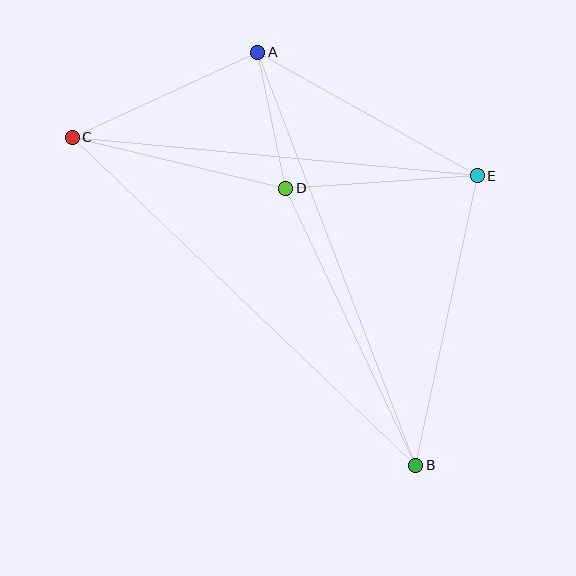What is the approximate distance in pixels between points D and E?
The distance between D and E is approximately 192 pixels.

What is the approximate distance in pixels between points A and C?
The distance between A and C is approximately 204 pixels.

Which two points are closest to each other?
Points A and D are closest to each other.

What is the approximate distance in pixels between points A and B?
The distance between A and B is approximately 442 pixels.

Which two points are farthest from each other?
Points B and C are farthest from each other.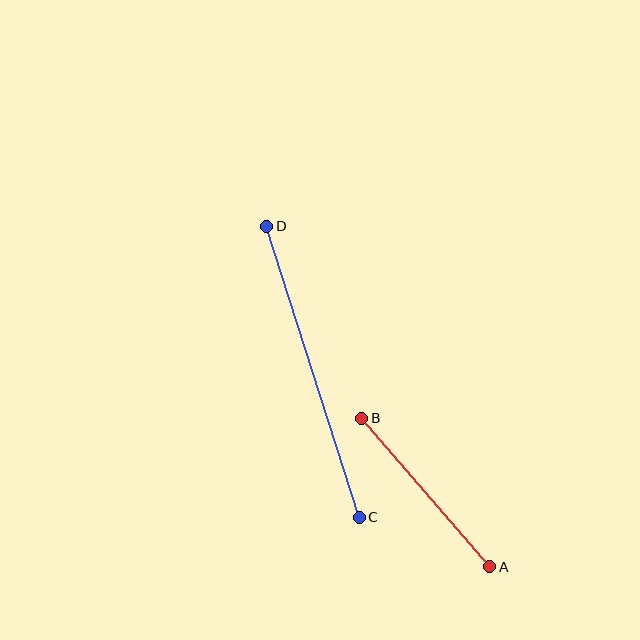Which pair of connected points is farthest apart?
Points C and D are farthest apart.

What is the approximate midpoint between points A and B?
The midpoint is at approximately (426, 492) pixels.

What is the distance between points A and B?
The distance is approximately 196 pixels.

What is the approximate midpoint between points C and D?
The midpoint is at approximately (313, 372) pixels.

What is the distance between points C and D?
The distance is approximately 305 pixels.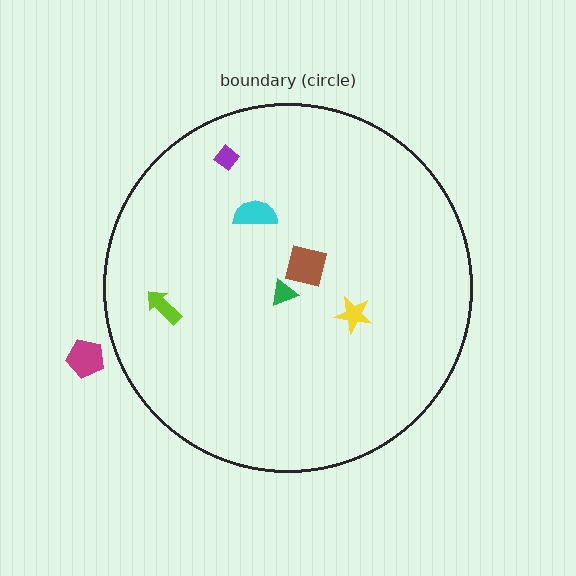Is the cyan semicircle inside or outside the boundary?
Inside.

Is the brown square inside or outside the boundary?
Inside.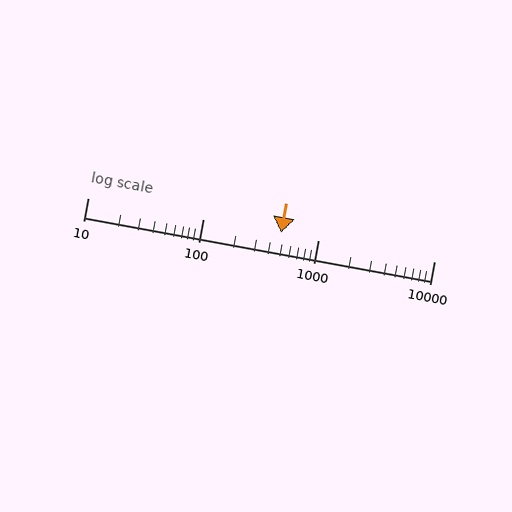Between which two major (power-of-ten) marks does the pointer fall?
The pointer is between 100 and 1000.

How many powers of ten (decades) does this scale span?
The scale spans 3 decades, from 10 to 10000.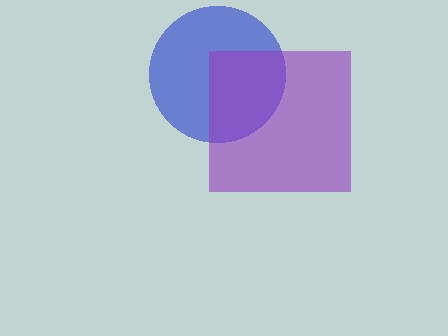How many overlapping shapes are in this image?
There are 2 overlapping shapes in the image.